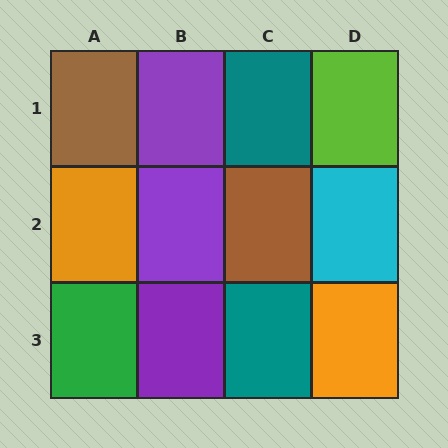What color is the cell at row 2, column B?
Purple.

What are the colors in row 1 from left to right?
Brown, purple, teal, lime.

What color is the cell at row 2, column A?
Orange.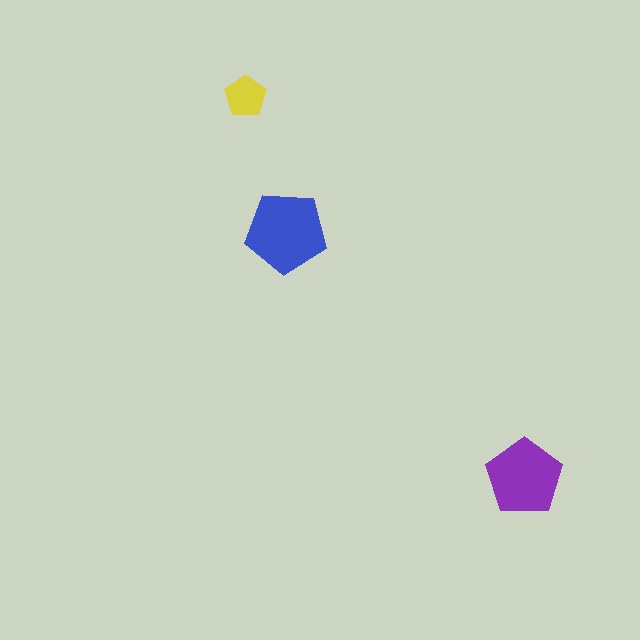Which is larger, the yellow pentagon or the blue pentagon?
The blue one.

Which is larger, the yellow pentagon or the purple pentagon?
The purple one.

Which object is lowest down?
The purple pentagon is bottommost.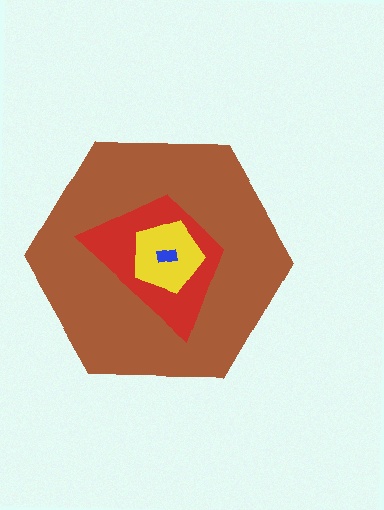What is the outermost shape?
The brown hexagon.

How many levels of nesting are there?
4.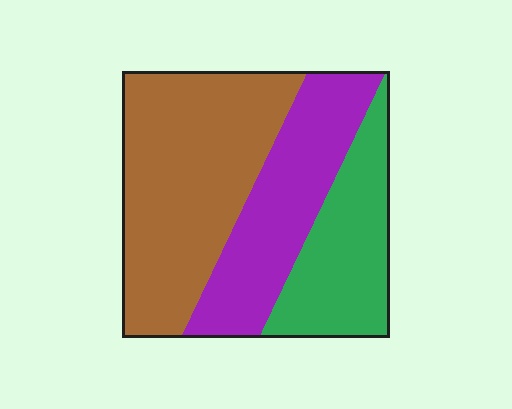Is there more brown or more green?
Brown.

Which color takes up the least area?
Green, at roughly 25%.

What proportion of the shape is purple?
Purple takes up between a sixth and a third of the shape.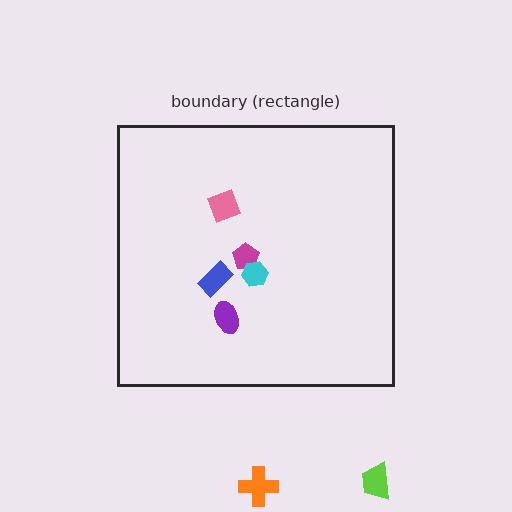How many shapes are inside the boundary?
5 inside, 2 outside.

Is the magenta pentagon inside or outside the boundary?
Inside.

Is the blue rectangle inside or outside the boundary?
Inside.